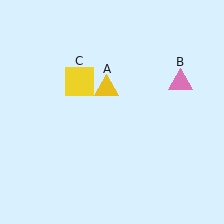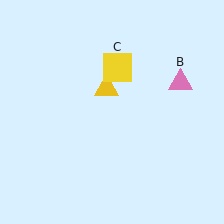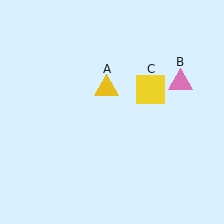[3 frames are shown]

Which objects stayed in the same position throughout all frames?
Yellow triangle (object A) and pink triangle (object B) remained stationary.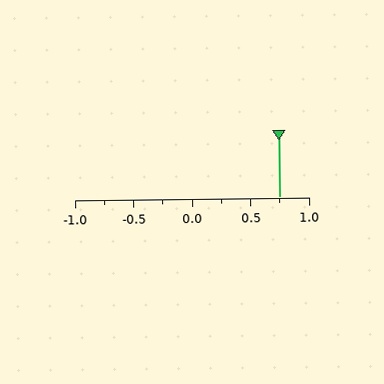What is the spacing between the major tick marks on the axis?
The major ticks are spaced 0.5 apart.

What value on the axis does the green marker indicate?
The marker indicates approximately 0.75.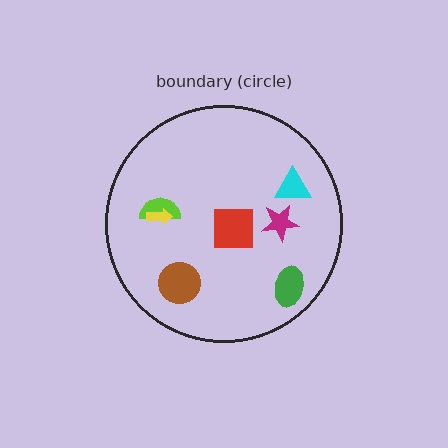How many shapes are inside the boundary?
7 inside, 0 outside.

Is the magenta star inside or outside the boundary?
Inside.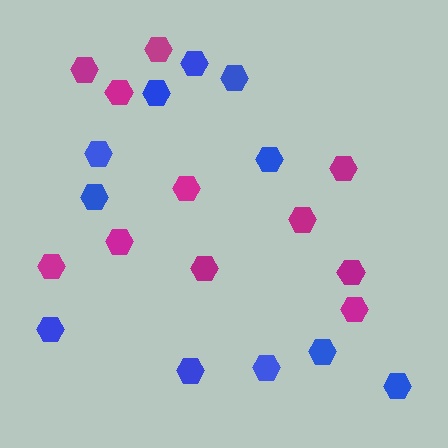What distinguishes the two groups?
There are 2 groups: one group of blue hexagons (11) and one group of magenta hexagons (11).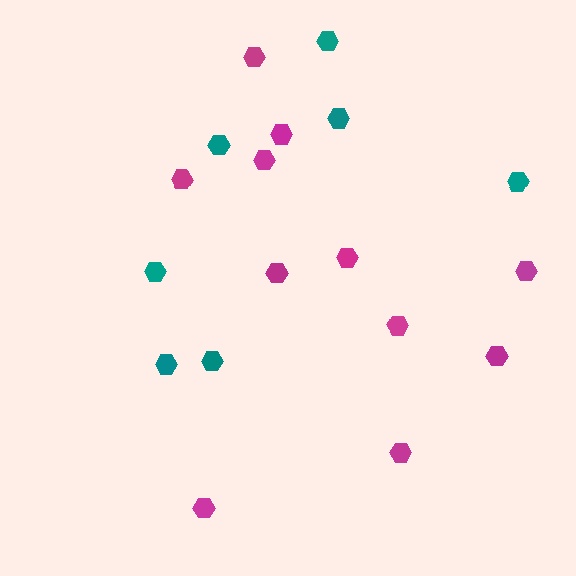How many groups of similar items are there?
There are 2 groups: one group of magenta hexagons (11) and one group of teal hexagons (7).